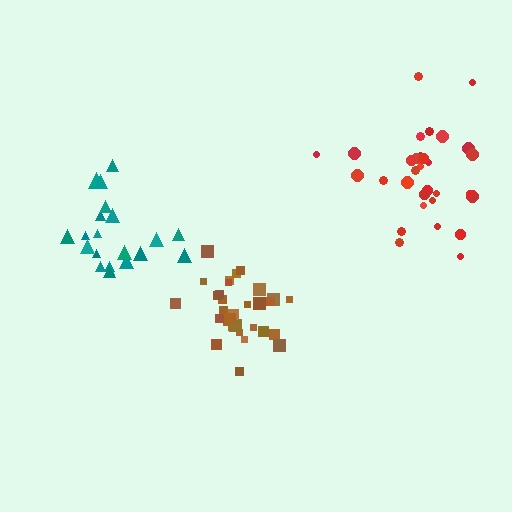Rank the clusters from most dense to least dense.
brown, red, teal.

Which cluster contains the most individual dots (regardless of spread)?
Red (33).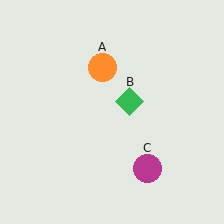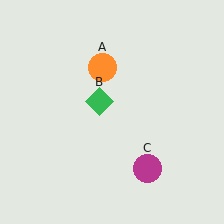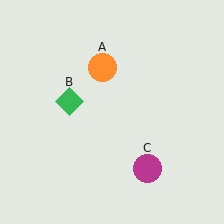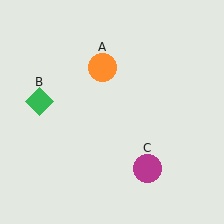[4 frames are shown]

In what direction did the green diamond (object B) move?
The green diamond (object B) moved left.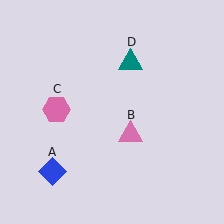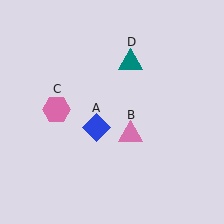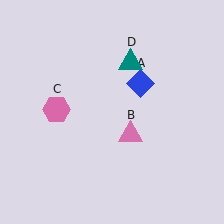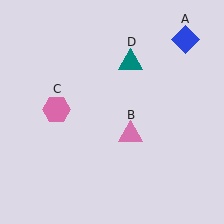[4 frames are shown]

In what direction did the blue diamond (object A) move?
The blue diamond (object A) moved up and to the right.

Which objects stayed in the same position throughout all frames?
Pink triangle (object B) and pink hexagon (object C) and teal triangle (object D) remained stationary.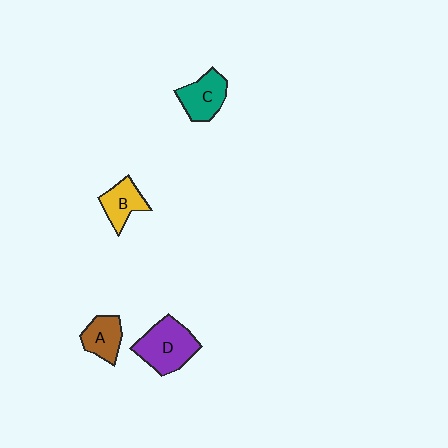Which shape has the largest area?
Shape D (purple).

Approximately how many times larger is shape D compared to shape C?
Approximately 1.4 times.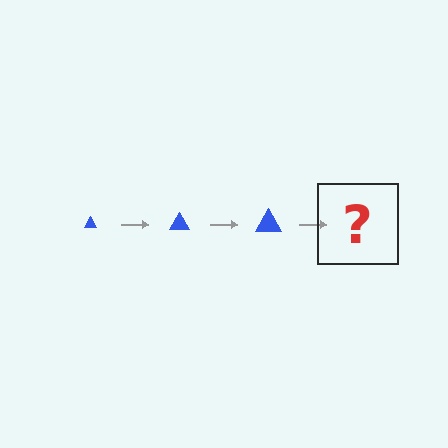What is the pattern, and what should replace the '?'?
The pattern is that the triangle gets progressively larger each step. The '?' should be a blue triangle, larger than the previous one.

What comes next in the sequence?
The next element should be a blue triangle, larger than the previous one.